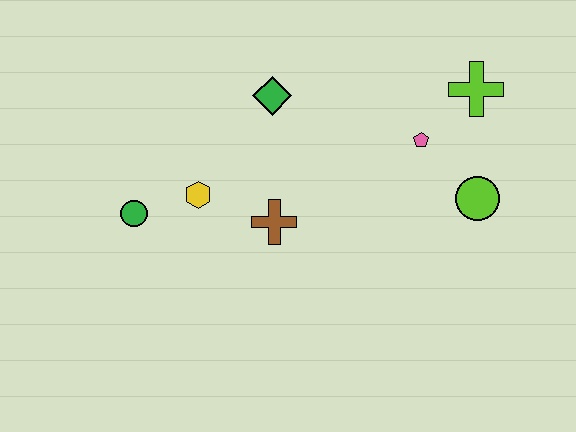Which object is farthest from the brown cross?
The lime cross is farthest from the brown cross.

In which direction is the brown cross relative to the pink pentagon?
The brown cross is to the left of the pink pentagon.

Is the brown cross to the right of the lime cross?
No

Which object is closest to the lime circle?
The pink pentagon is closest to the lime circle.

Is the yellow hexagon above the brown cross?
Yes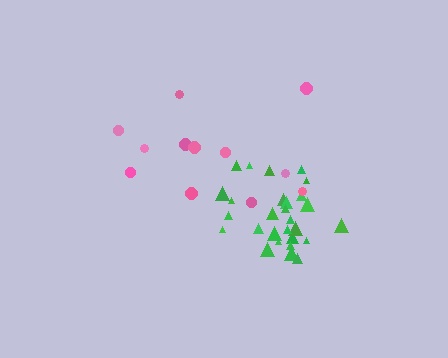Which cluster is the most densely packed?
Green.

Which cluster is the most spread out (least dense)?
Pink.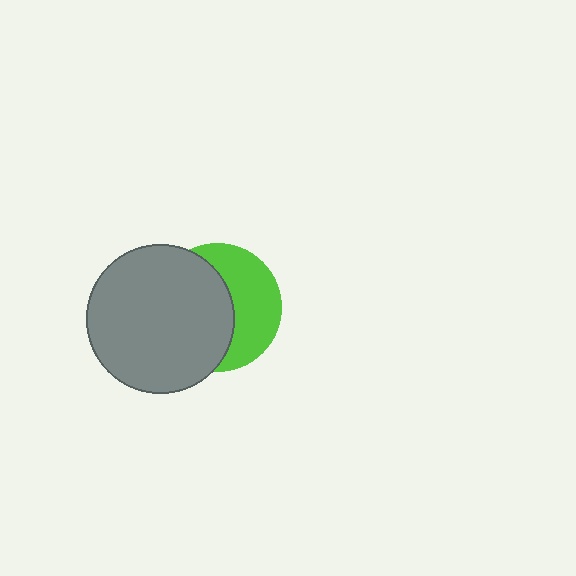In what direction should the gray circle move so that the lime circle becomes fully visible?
The gray circle should move left. That is the shortest direction to clear the overlap and leave the lime circle fully visible.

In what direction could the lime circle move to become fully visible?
The lime circle could move right. That would shift it out from behind the gray circle entirely.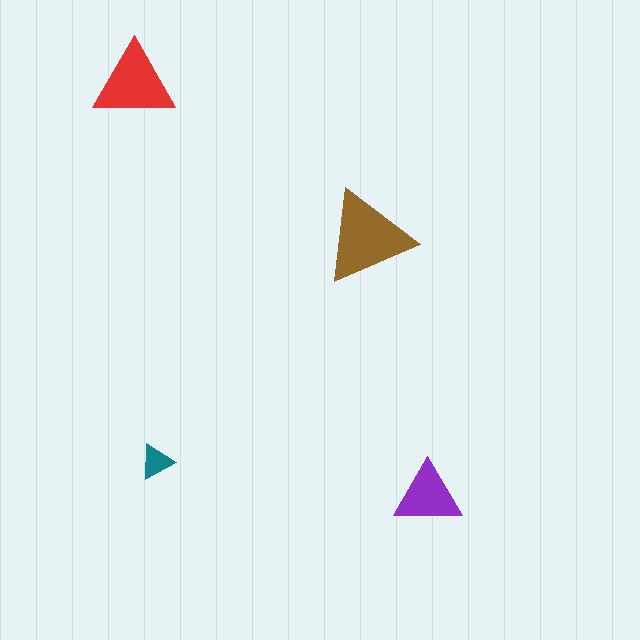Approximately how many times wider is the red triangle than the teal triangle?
About 2.5 times wider.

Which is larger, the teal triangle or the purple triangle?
The purple one.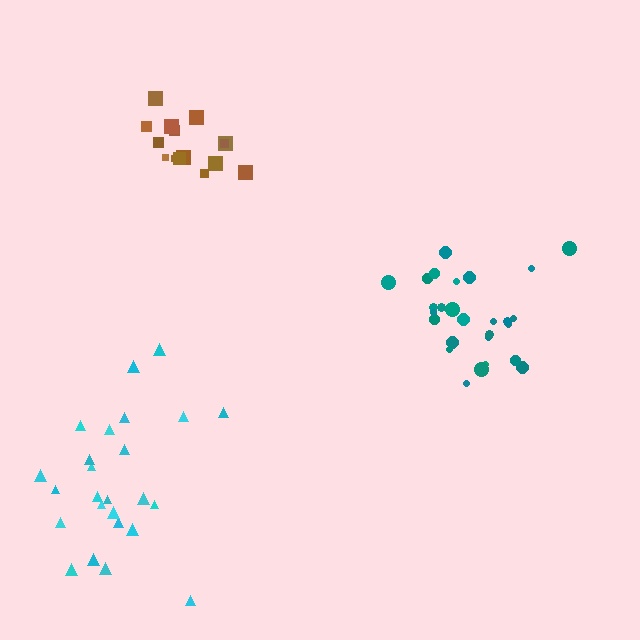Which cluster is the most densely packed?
Brown.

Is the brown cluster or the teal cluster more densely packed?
Brown.